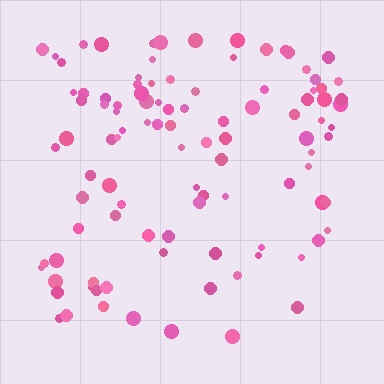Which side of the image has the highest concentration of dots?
The top.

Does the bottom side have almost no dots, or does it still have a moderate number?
Still a moderate number, just noticeably fewer than the top.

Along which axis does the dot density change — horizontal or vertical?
Vertical.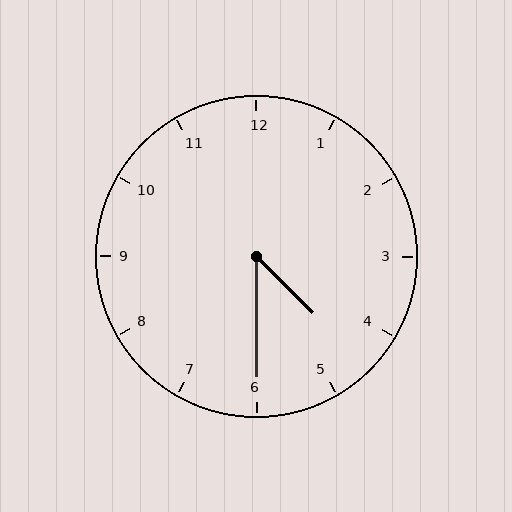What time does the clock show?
4:30.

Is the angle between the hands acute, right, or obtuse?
It is acute.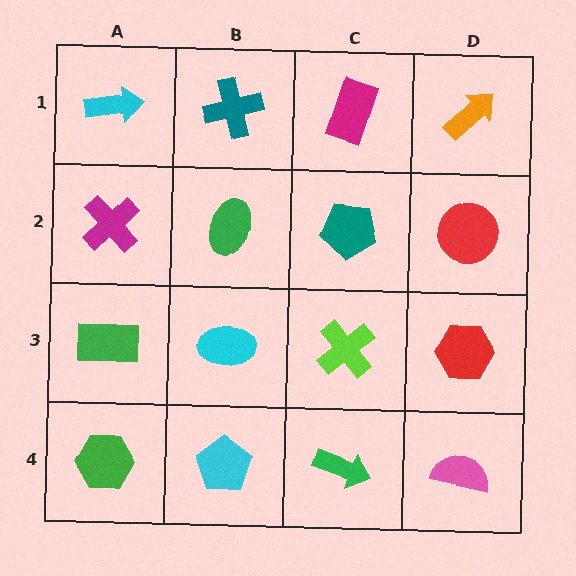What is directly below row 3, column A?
A green hexagon.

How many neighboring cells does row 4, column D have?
2.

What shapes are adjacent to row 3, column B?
A green ellipse (row 2, column B), a cyan pentagon (row 4, column B), a green rectangle (row 3, column A), a lime cross (row 3, column C).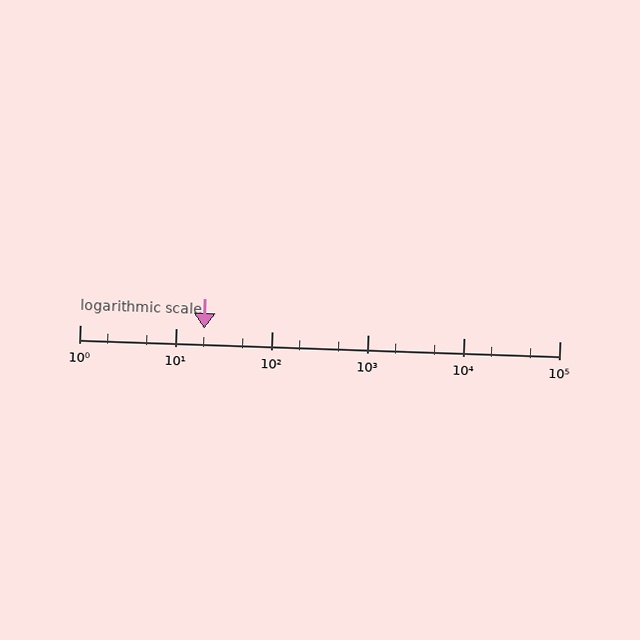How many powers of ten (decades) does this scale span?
The scale spans 5 decades, from 1 to 100000.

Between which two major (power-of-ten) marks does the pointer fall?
The pointer is between 10 and 100.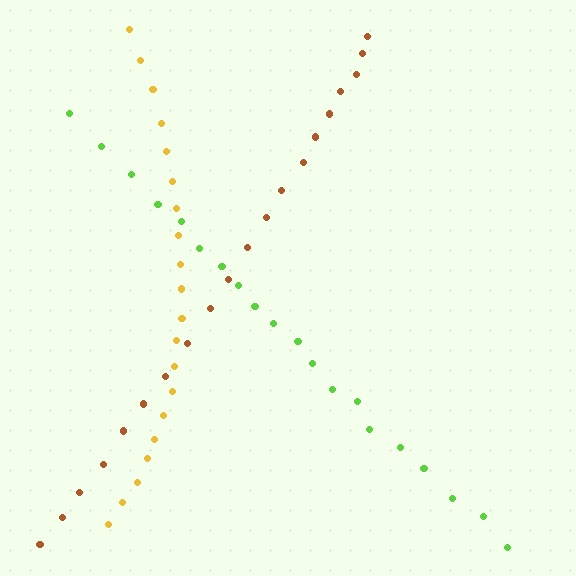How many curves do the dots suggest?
There are 3 distinct paths.